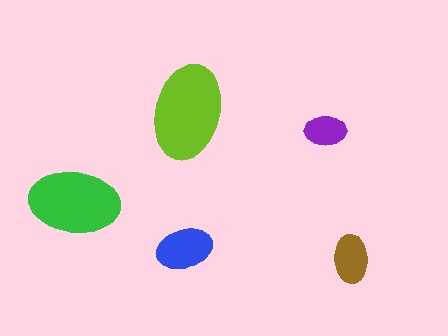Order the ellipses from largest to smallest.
the lime one, the green one, the blue one, the brown one, the purple one.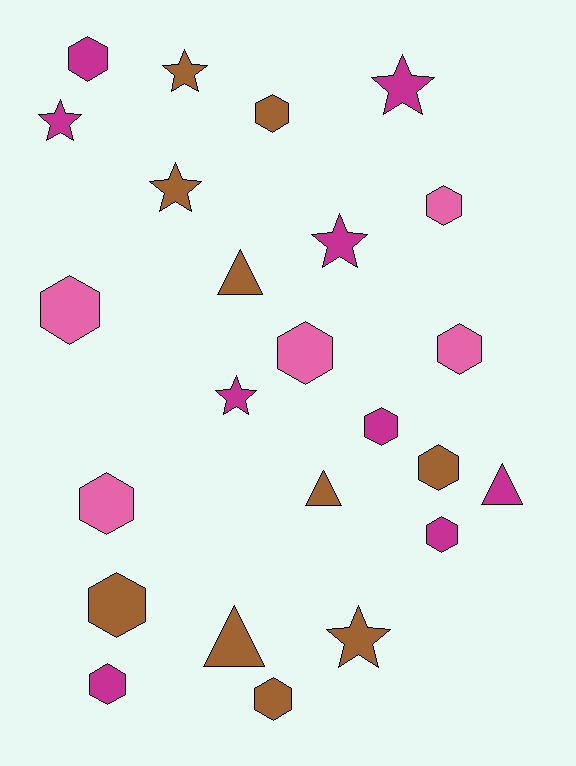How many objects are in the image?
There are 24 objects.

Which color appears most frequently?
Brown, with 10 objects.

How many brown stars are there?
There are 3 brown stars.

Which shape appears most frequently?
Hexagon, with 13 objects.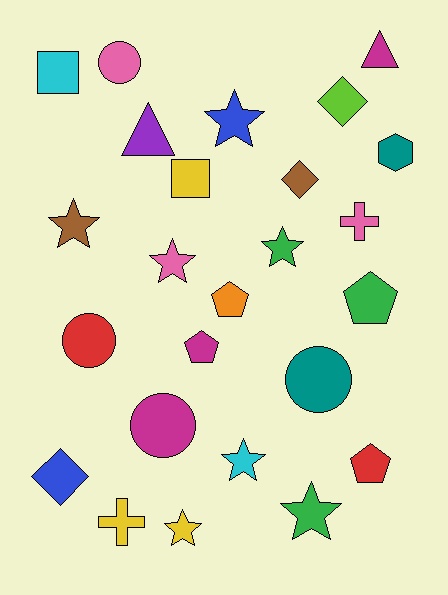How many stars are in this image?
There are 7 stars.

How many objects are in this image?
There are 25 objects.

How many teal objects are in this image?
There are 2 teal objects.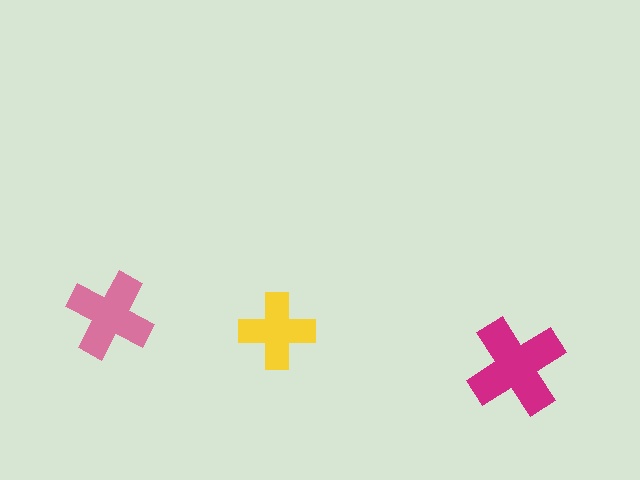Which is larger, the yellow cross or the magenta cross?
The magenta one.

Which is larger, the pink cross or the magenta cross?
The magenta one.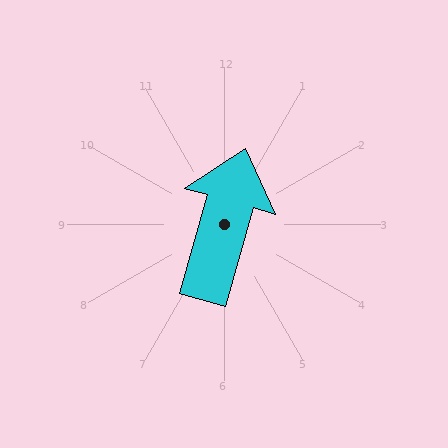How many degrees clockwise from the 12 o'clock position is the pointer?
Approximately 16 degrees.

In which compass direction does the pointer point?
North.